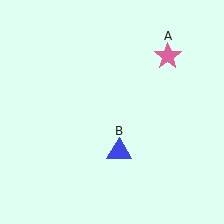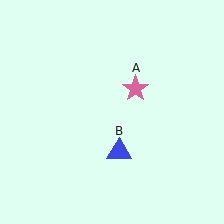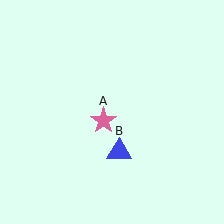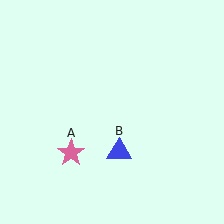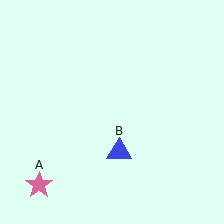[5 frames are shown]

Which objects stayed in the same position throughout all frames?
Blue triangle (object B) remained stationary.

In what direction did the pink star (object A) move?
The pink star (object A) moved down and to the left.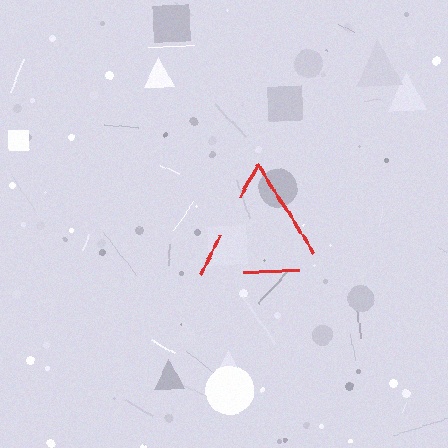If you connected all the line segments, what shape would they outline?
They would outline a triangle.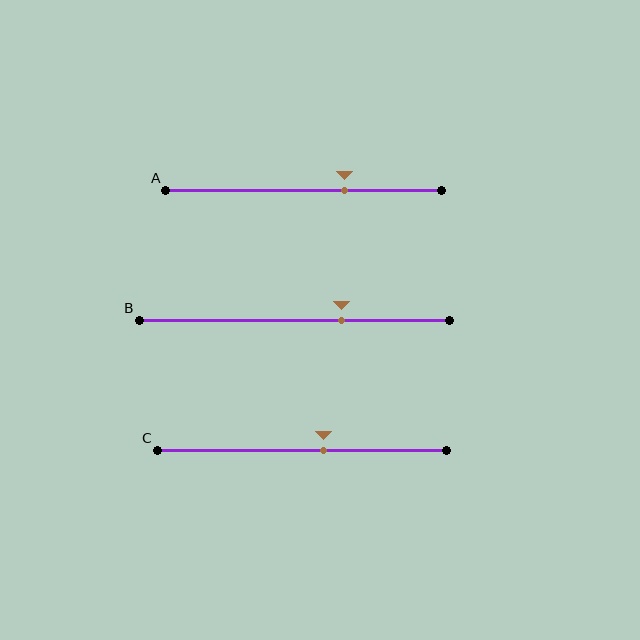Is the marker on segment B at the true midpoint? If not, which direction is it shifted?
No, the marker on segment B is shifted to the right by about 15% of the segment length.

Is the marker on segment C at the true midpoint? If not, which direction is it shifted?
No, the marker on segment C is shifted to the right by about 8% of the segment length.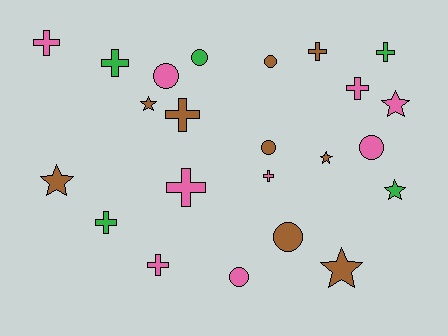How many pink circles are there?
There are 3 pink circles.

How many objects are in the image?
There are 23 objects.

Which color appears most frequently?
Pink, with 9 objects.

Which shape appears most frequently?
Cross, with 10 objects.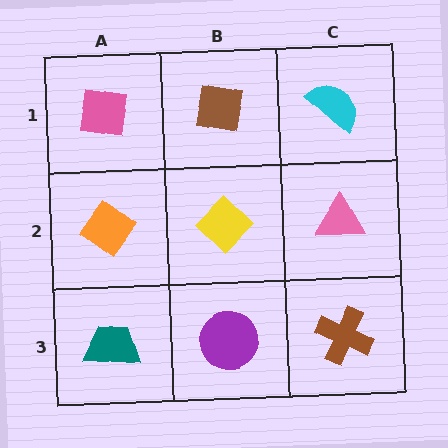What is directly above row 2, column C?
A cyan semicircle.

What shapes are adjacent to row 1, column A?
An orange diamond (row 2, column A), a brown square (row 1, column B).